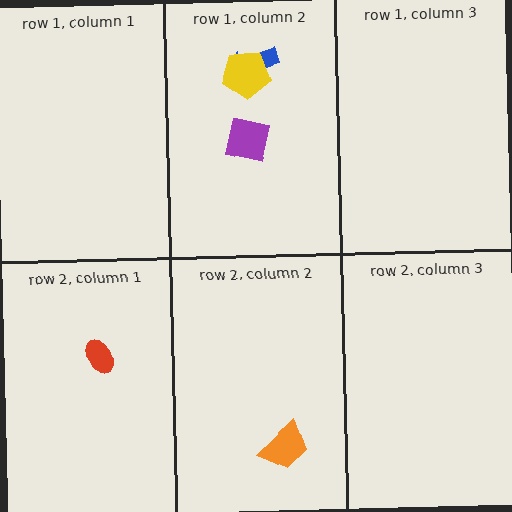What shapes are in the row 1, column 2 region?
The blue arrow, the purple square, the yellow pentagon.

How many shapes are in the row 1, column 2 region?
3.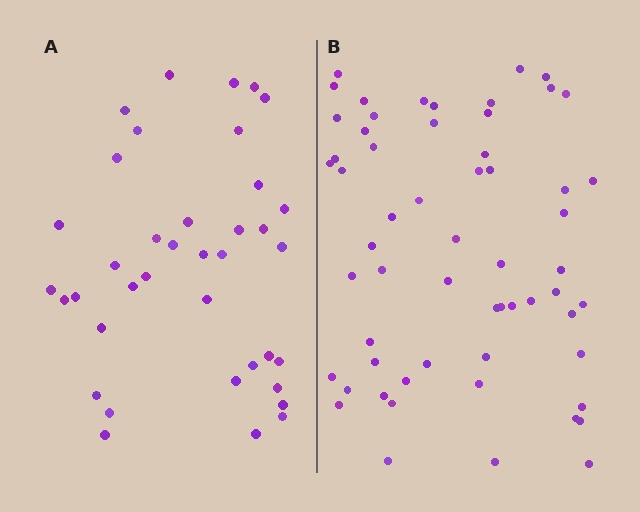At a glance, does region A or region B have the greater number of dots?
Region B (the right region) has more dots.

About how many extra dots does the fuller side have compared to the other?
Region B has approximately 20 more dots than region A.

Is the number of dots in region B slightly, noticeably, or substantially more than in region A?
Region B has substantially more. The ratio is roughly 1.6 to 1.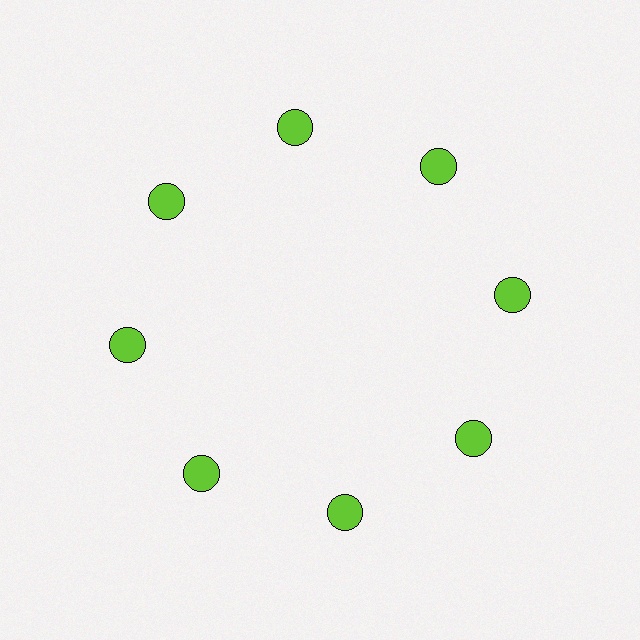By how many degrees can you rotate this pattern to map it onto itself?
The pattern maps onto itself every 45 degrees of rotation.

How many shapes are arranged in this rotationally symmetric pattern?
There are 8 shapes, arranged in 8 groups of 1.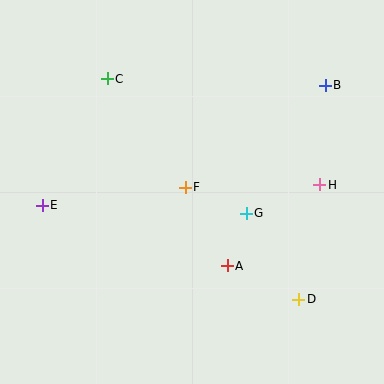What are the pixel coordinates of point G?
Point G is at (246, 213).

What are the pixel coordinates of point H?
Point H is at (320, 185).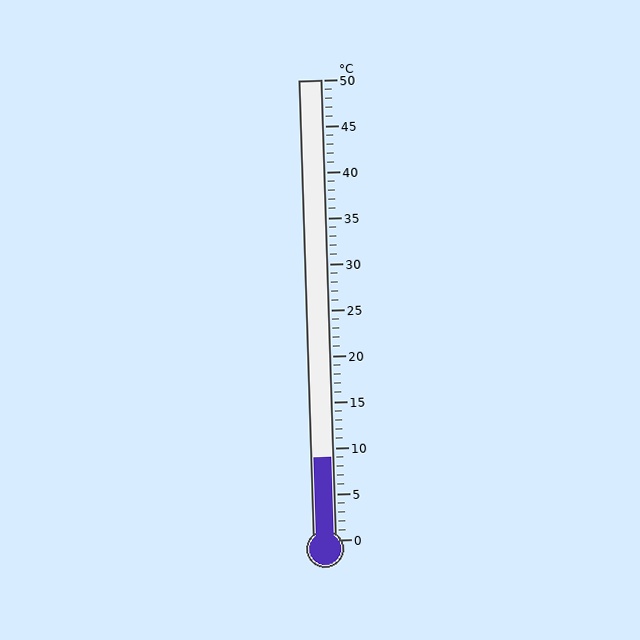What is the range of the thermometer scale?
The thermometer scale ranges from 0°C to 50°C.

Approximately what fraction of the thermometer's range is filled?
The thermometer is filled to approximately 20% of its range.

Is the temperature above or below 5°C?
The temperature is above 5°C.